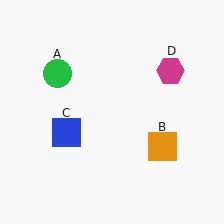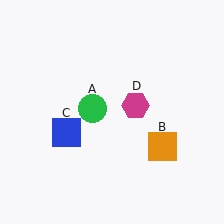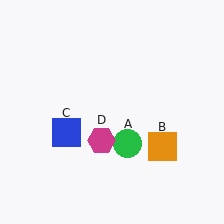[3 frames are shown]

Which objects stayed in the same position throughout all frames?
Orange square (object B) and blue square (object C) remained stationary.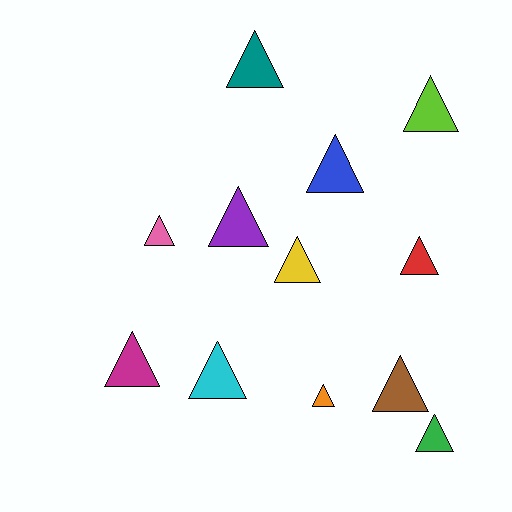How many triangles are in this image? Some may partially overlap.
There are 12 triangles.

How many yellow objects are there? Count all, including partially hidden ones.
There is 1 yellow object.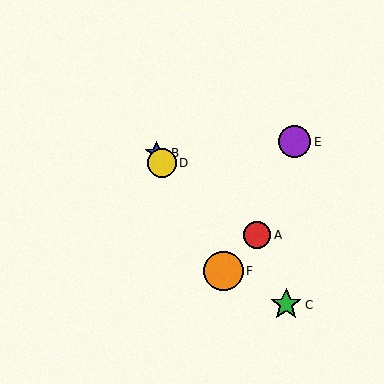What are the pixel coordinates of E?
Object E is at (295, 142).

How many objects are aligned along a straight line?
3 objects (B, D, F) are aligned along a straight line.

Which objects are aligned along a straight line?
Objects B, D, F are aligned along a straight line.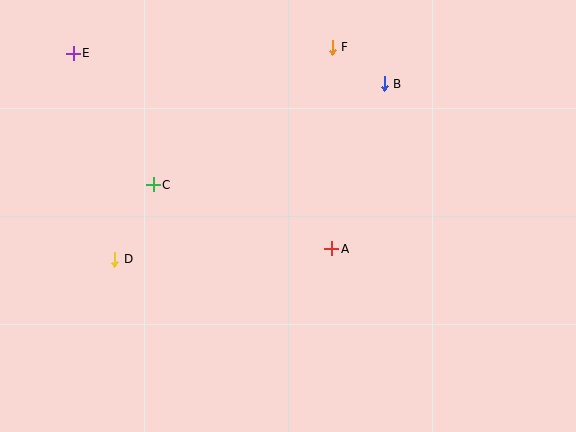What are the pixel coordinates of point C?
Point C is at (153, 185).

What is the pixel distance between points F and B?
The distance between F and B is 64 pixels.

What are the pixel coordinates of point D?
Point D is at (115, 259).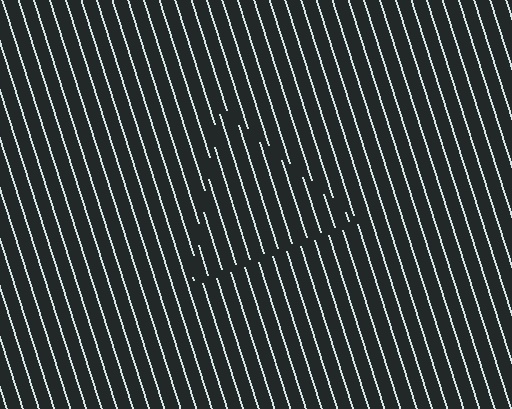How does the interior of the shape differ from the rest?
The interior of the shape contains the same grating, shifted by half a period — the contour is defined by the phase discontinuity where line-ends from the inner and outer gratings abut.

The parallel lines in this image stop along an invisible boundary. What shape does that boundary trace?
An illusory triangle. The interior of the shape contains the same grating, shifted by half a period — the contour is defined by the phase discontinuity where line-ends from the inner and outer gratings abut.